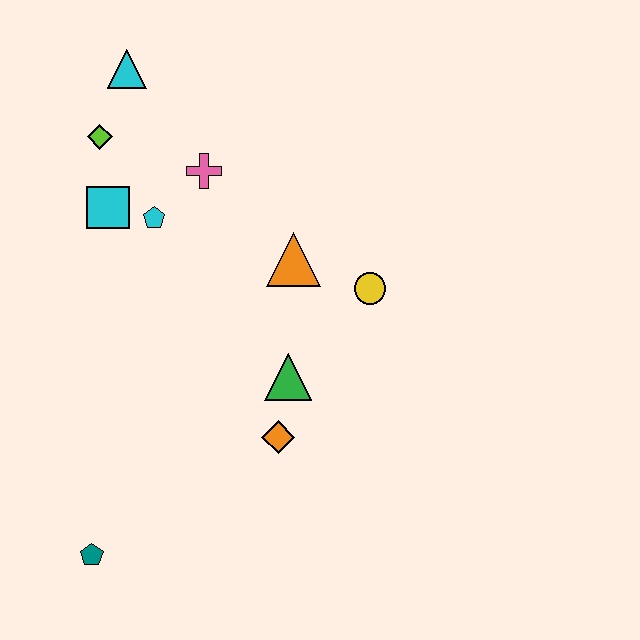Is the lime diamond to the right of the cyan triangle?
No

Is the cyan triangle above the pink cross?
Yes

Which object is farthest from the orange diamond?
The cyan triangle is farthest from the orange diamond.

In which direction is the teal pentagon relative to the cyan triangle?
The teal pentagon is below the cyan triangle.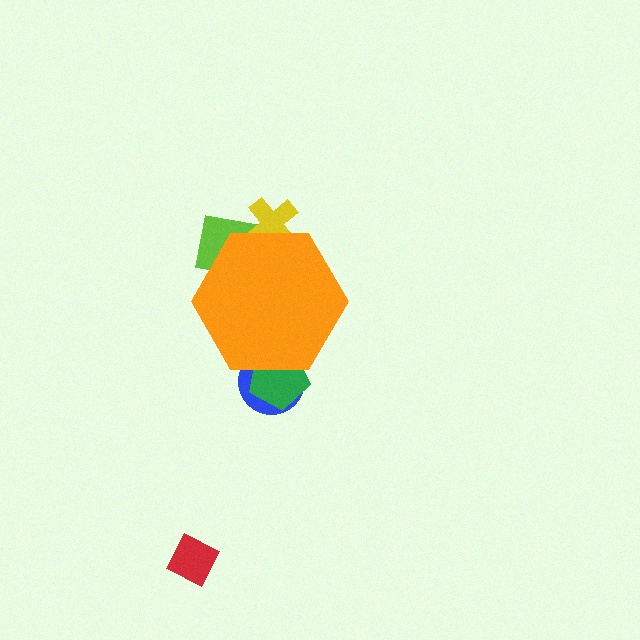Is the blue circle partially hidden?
Yes, the blue circle is partially hidden behind the orange hexagon.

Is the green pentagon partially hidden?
Yes, the green pentagon is partially hidden behind the orange hexagon.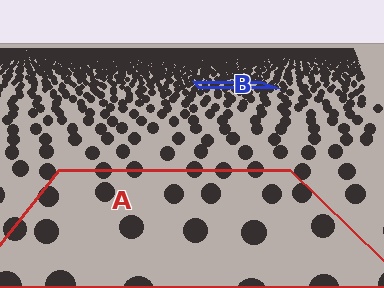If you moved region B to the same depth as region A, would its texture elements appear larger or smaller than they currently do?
They would appear larger. At a closer depth, the same texture elements are projected at a bigger on-screen size.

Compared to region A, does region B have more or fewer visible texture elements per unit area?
Region B has more texture elements per unit area — they are packed more densely because it is farther away.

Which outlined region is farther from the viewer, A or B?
Region B is farther from the viewer — the texture elements inside it appear smaller and more densely packed.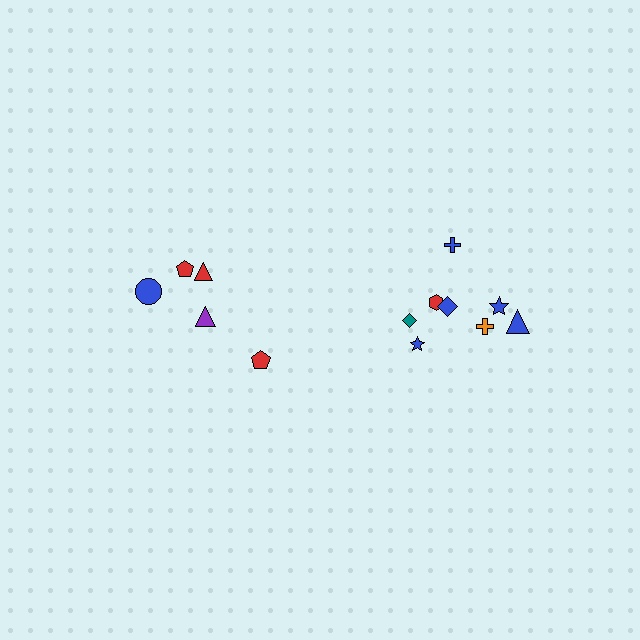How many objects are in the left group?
There are 5 objects.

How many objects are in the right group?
There are 8 objects.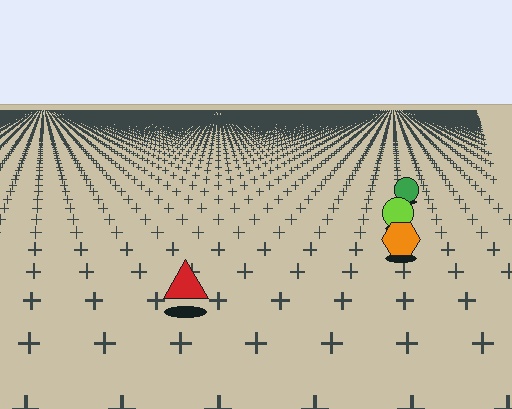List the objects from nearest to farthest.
From nearest to farthest: the red triangle, the orange hexagon, the lime circle, the green circle.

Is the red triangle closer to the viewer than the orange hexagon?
Yes. The red triangle is closer — you can tell from the texture gradient: the ground texture is coarser near it.